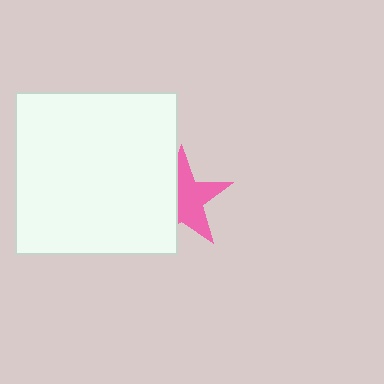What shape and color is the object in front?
The object in front is a white square.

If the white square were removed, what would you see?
You would see the complete pink star.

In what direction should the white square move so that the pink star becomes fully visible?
The white square should move left. That is the shortest direction to clear the overlap and leave the pink star fully visible.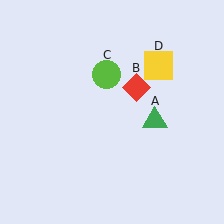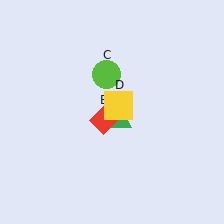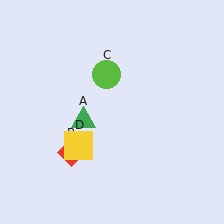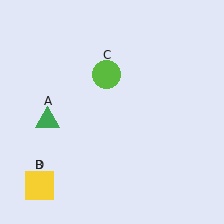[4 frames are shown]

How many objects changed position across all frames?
3 objects changed position: green triangle (object A), red diamond (object B), yellow square (object D).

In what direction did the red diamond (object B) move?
The red diamond (object B) moved down and to the left.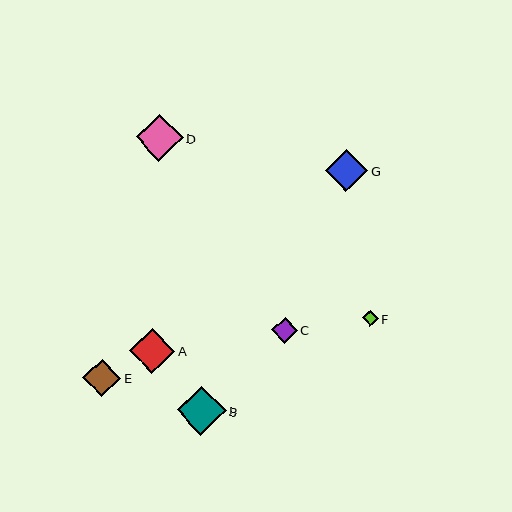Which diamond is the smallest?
Diamond F is the smallest with a size of approximately 16 pixels.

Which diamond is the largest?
Diamond B is the largest with a size of approximately 49 pixels.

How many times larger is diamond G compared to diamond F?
Diamond G is approximately 2.7 times the size of diamond F.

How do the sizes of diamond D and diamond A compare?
Diamond D and diamond A are approximately the same size.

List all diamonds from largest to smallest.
From largest to smallest: B, D, A, G, E, C, F.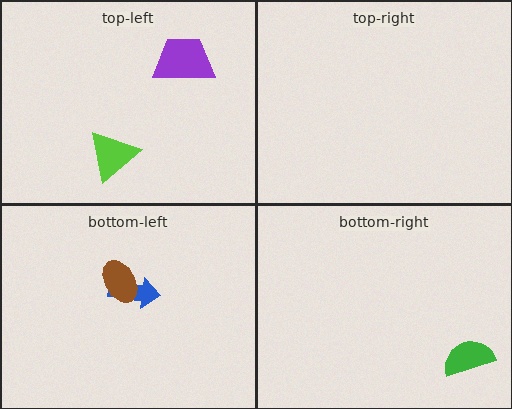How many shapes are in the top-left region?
2.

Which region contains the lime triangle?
The top-left region.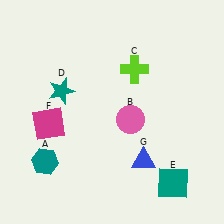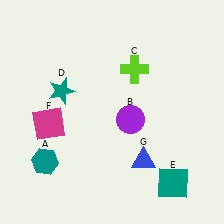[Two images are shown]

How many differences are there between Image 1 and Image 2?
There is 1 difference between the two images.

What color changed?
The circle (B) changed from pink in Image 1 to purple in Image 2.